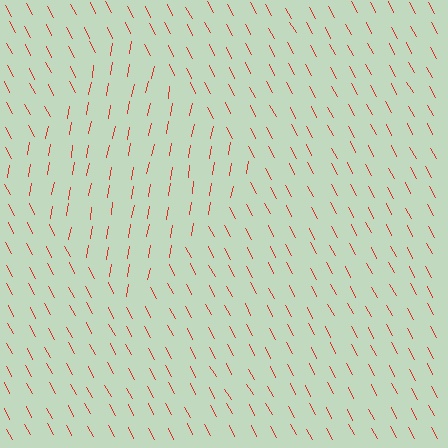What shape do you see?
I see a diamond.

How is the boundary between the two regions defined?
The boundary is defined purely by a change in line orientation (approximately 38 degrees difference). All lines are the same color and thickness.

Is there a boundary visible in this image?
Yes, there is a texture boundary formed by a change in line orientation.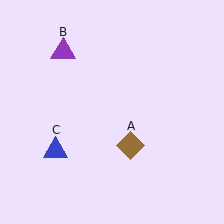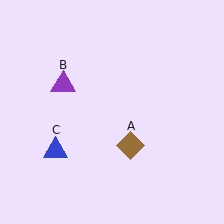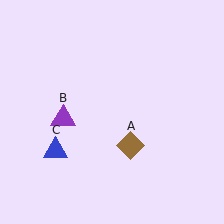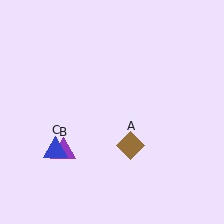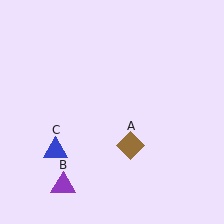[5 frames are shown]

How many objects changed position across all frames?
1 object changed position: purple triangle (object B).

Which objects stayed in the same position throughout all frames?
Brown diamond (object A) and blue triangle (object C) remained stationary.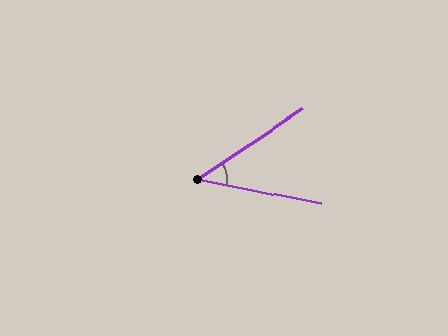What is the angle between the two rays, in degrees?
Approximately 45 degrees.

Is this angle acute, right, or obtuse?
It is acute.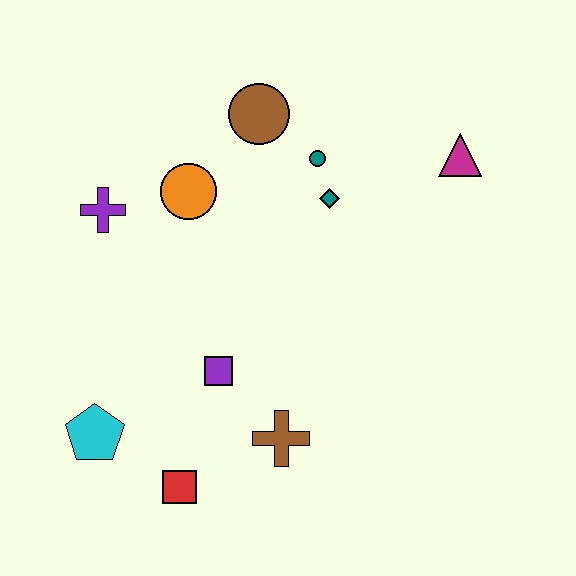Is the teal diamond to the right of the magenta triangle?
No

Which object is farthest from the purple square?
The magenta triangle is farthest from the purple square.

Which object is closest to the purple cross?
The orange circle is closest to the purple cross.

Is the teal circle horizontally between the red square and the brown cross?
No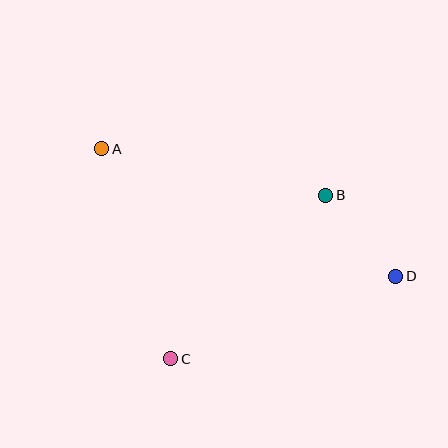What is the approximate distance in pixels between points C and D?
The distance between C and D is approximately 240 pixels.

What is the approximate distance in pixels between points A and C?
The distance between A and C is approximately 221 pixels.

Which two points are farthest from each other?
Points A and D are farthest from each other.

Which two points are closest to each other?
Points B and D are closest to each other.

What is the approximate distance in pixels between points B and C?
The distance between B and C is approximately 225 pixels.